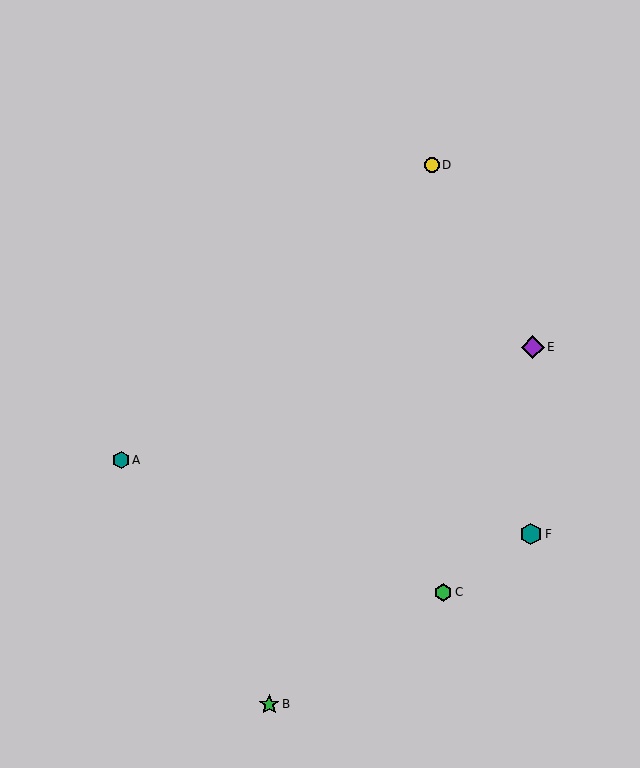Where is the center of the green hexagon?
The center of the green hexagon is at (443, 592).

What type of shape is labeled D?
Shape D is a yellow circle.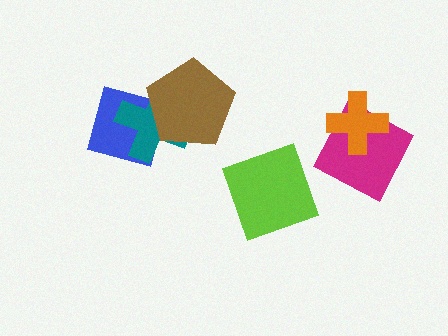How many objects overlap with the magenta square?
1 object overlaps with the magenta square.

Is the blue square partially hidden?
Yes, it is partially covered by another shape.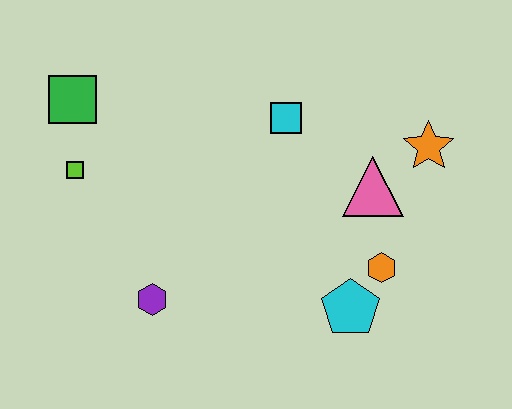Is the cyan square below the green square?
Yes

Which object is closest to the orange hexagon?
The cyan pentagon is closest to the orange hexagon.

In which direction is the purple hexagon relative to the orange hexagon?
The purple hexagon is to the left of the orange hexagon.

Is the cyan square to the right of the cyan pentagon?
No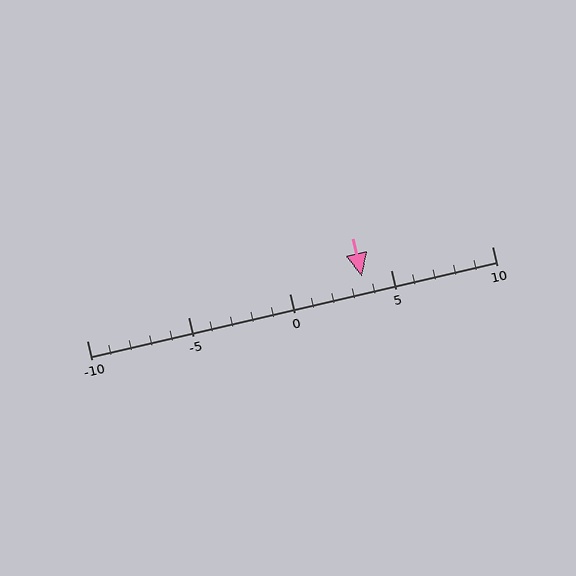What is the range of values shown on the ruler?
The ruler shows values from -10 to 10.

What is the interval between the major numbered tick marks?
The major tick marks are spaced 5 units apart.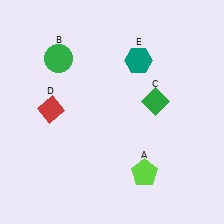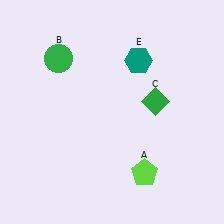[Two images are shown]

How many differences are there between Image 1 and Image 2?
There is 1 difference between the two images.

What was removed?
The red diamond (D) was removed in Image 2.